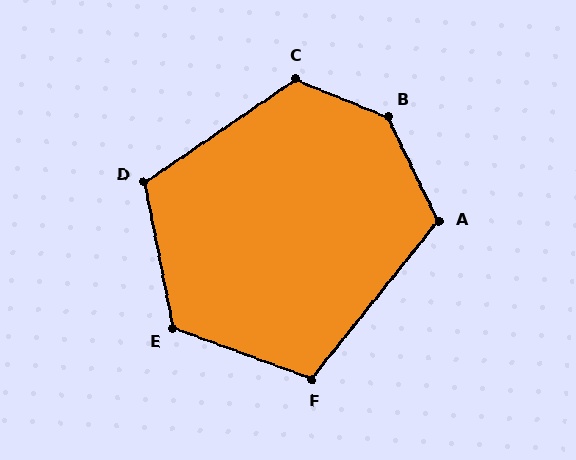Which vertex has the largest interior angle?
B, at approximately 138 degrees.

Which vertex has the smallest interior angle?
F, at approximately 108 degrees.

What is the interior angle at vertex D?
Approximately 114 degrees (obtuse).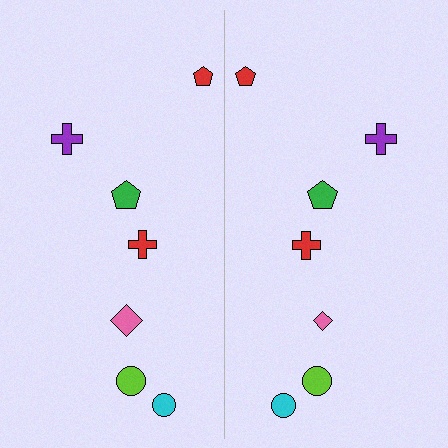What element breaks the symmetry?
The pink diamond on the right side has a different size than its mirror counterpart.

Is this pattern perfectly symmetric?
No, the pattern is not perfectly symmetric. The pink diamond on the right side has a different size than its mirror counterpart.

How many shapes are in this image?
There are 14 shapes in this image.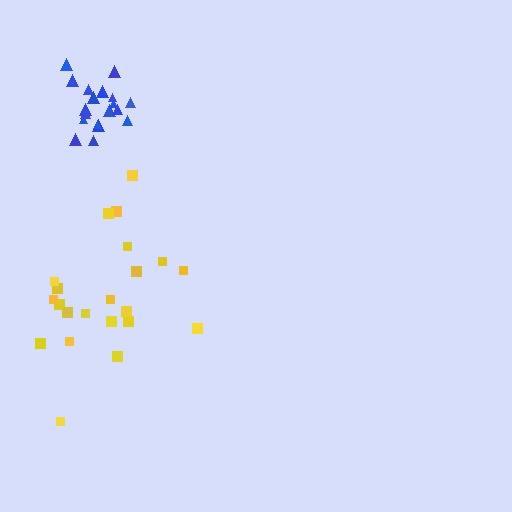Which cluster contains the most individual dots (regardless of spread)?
Yellow (22).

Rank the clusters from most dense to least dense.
blue, yellow.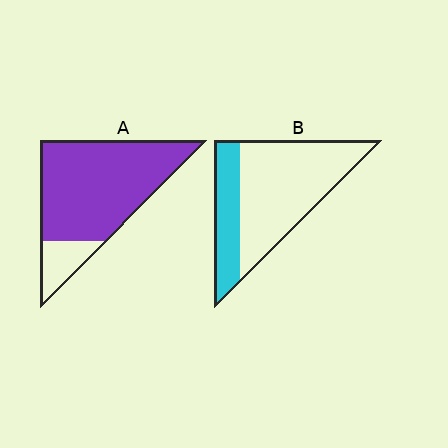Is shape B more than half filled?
No.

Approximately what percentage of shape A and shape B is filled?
A is approximately 85% and B is approximately 30%.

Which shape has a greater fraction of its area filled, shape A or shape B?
Shape A.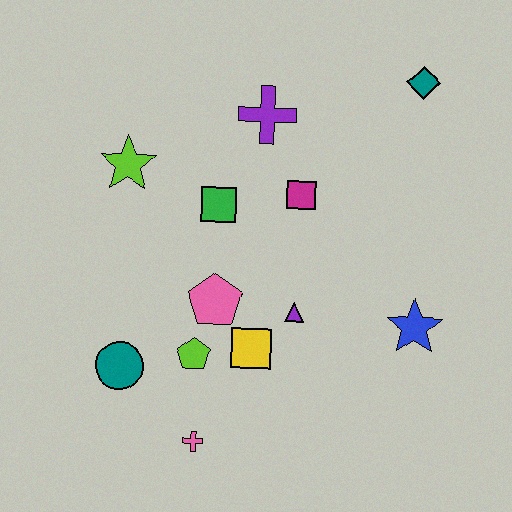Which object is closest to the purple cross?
The magenta square is closest to the purple cross.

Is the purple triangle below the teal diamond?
Yes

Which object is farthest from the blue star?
The lime star is farthest from the blue star.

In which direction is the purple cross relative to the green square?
The purple cross is above the green square.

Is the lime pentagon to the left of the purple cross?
Yes